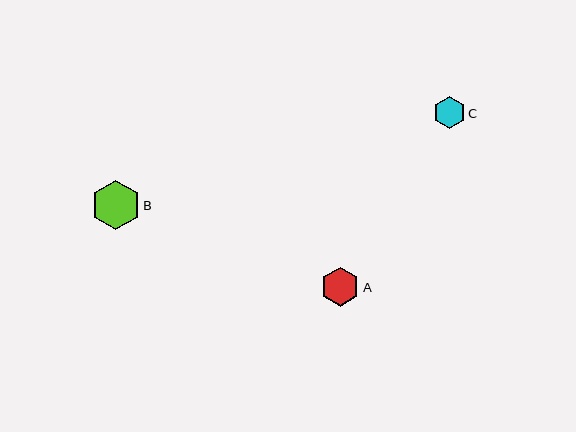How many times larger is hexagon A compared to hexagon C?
Hexagon A is approximately 1.2 times the size of hexagon C.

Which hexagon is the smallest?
Hexagon C is the smallest with a size of approximately 32 pixels.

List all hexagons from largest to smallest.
From largest to smallest: B, A, C.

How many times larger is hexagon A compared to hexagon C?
Hexagon A is approximately 1.2 times the size of hexagon C.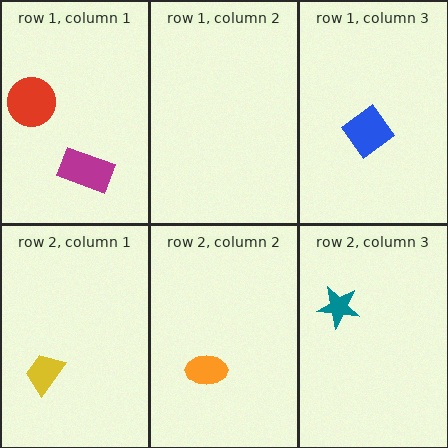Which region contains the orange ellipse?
The row 2, column 2 region.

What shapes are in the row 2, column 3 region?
The teal star.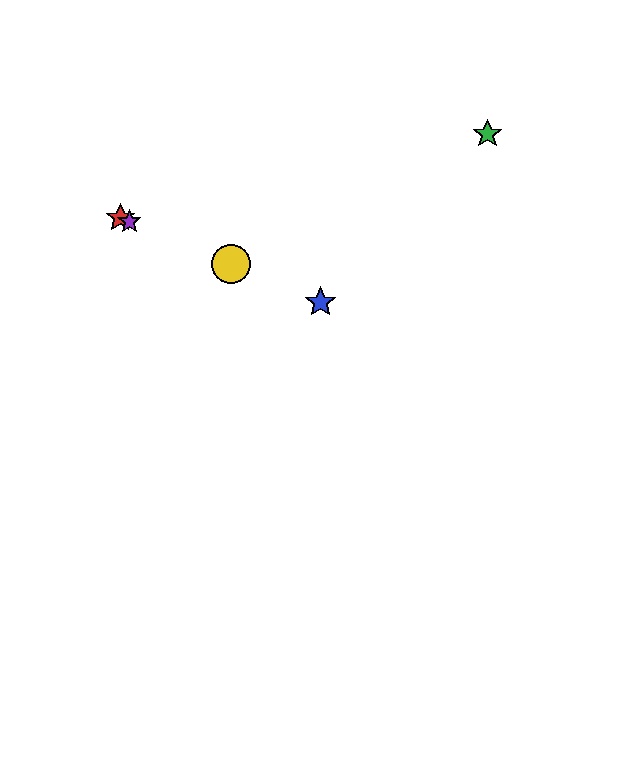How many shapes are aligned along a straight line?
4 shapes (the red star, the blue star, the yellow circle, the purple star) are aligned along a straight line.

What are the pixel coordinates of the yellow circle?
The yellow circle is at (231, 264).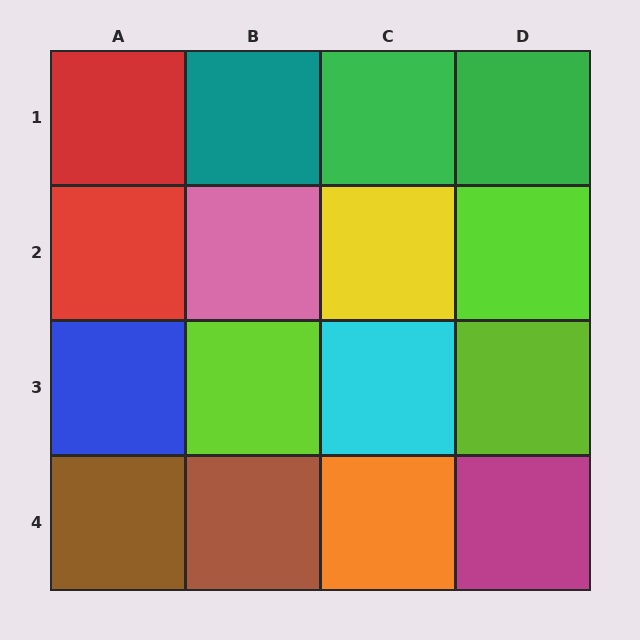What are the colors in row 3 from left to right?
Blue, lime, cyan, lime.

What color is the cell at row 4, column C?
Orange.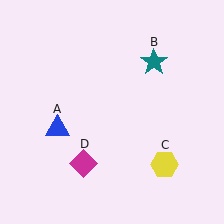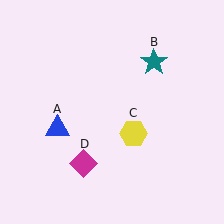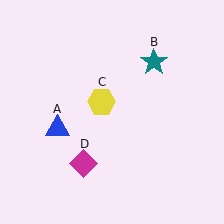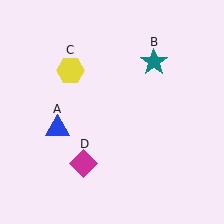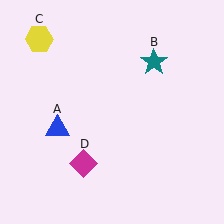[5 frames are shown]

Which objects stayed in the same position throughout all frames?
Blue triangle (object A) and teal star (object B) and magenta diamond (object D) remained stationary.